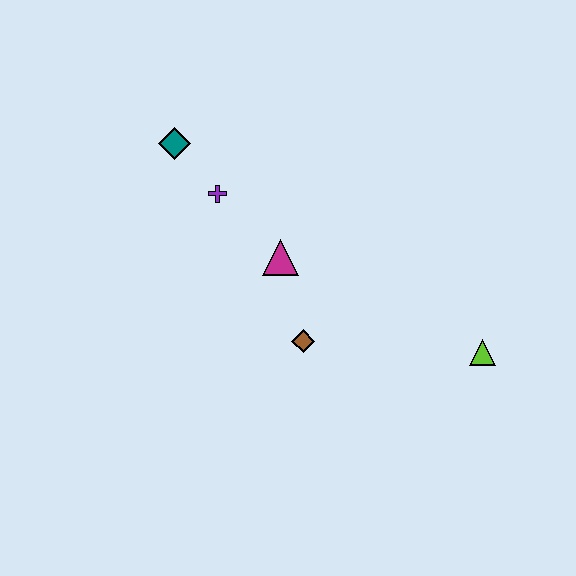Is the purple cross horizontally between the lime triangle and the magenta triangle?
No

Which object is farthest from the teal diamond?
The lime triangle is farthest from the teal diamond.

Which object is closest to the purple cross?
The teal diamond is closest to the purple cross.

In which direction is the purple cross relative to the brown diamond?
The purple cross is above the brown diamond.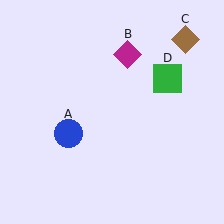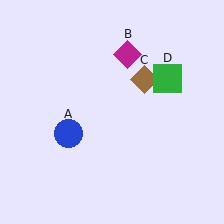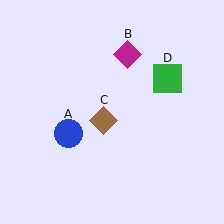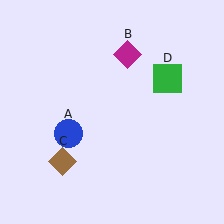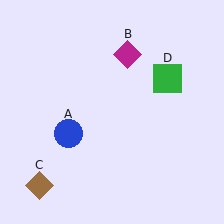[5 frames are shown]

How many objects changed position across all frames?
1 object changed position: brown diamond (object C).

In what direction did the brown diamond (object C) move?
The brown diamond (object C) moved down and to the left.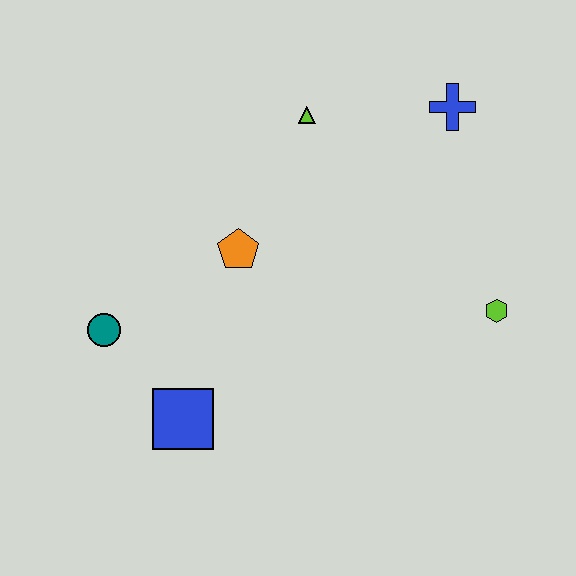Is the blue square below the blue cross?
Yes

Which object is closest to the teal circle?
The blue square is closest to the teal circle.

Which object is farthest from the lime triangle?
The blue square is farthest from the lime triangle.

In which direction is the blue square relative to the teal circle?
The blue square is below the teal circle.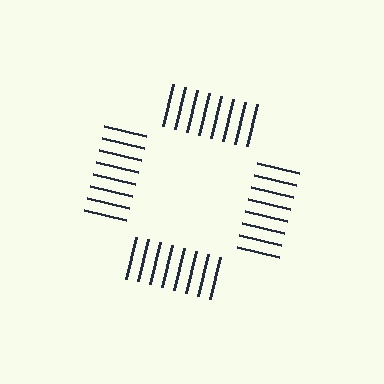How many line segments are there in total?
32 — 8 along each of the 4 edges.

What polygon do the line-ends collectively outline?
An illusory square — the line segments terminate on its edges but no continuous stroke is drawn.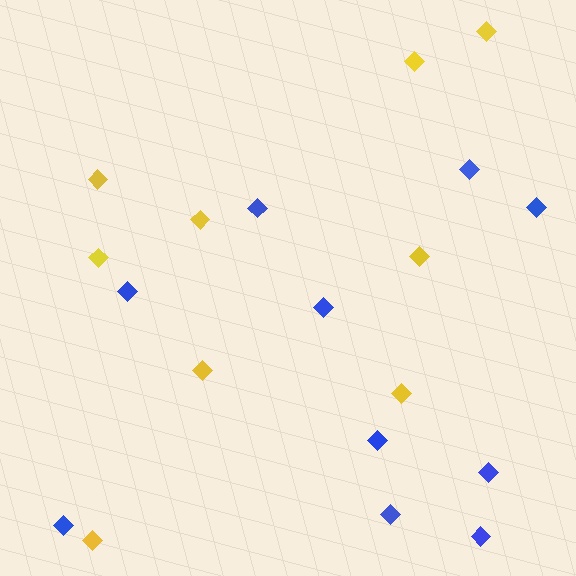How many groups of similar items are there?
There are 2 groups: one group of yellow diamonds (9) and one group of blue diamonds (10).